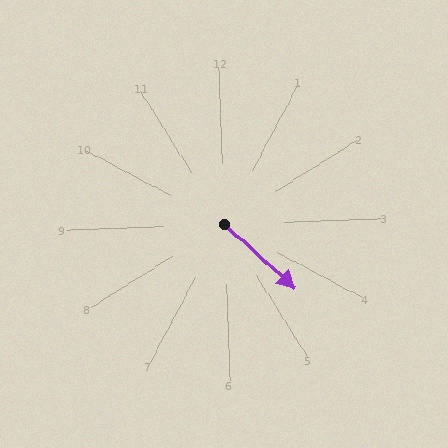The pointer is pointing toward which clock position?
Roughly 4 o'clock.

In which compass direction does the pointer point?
Southeast.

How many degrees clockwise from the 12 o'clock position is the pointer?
Approximately 134 degrees.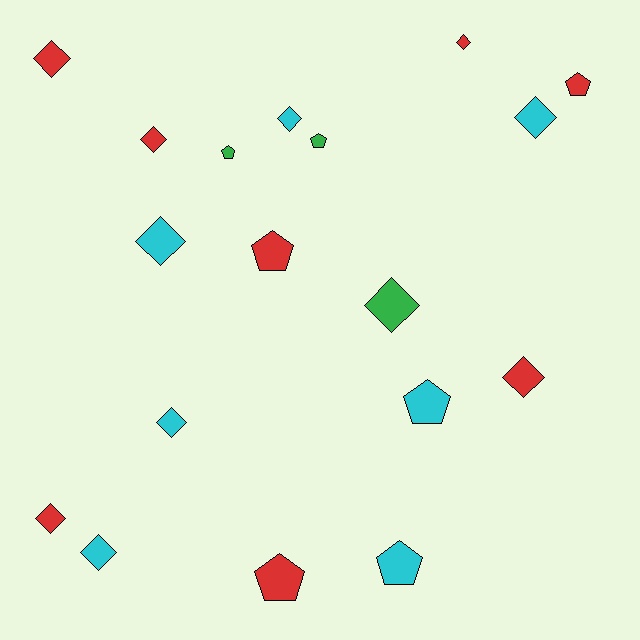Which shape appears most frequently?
Diamond, with 11 objects.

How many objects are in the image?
There are 18 objects.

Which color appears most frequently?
Red, with 8 objects.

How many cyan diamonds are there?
There are 5 cyan diamonds.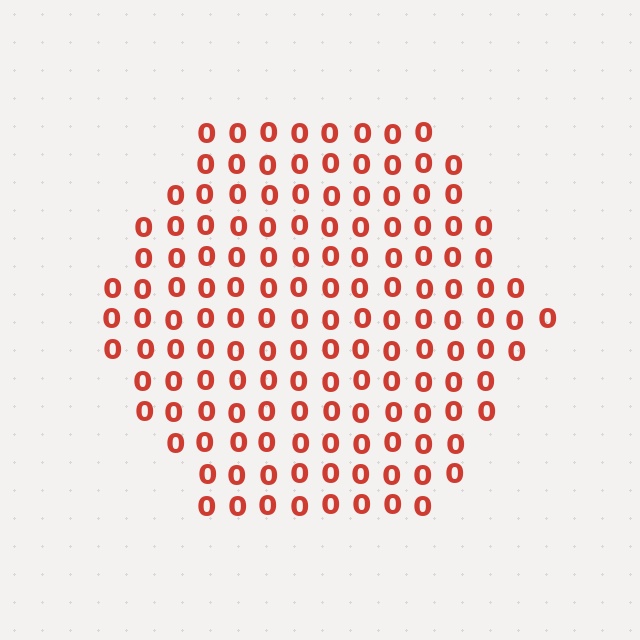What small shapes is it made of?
It is made of small digit 0's.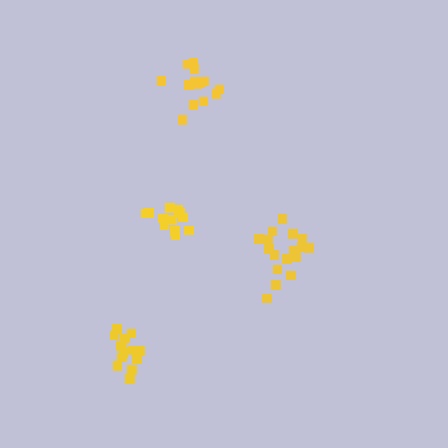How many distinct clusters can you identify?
There are 4 distinct clusters.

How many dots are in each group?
Group 1: 17 dots, Group 2: 13 dots, Group 3: 14 dots, Group 4: 14 dots (58 total).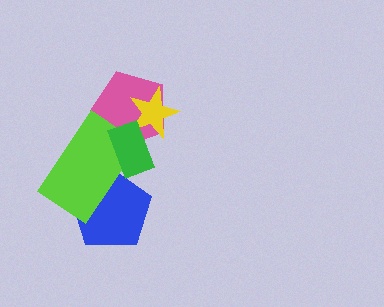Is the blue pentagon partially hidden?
Yes, it is partially covered by another shape.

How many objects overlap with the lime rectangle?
3 objects overlap with the lime rectangle.